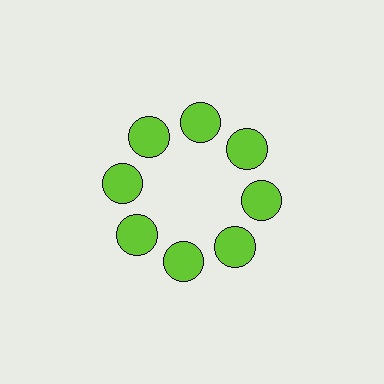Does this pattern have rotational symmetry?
Yes, this pattern has 8-fold rotational symmetry. It looks the same after rotating 45 degrees around the center.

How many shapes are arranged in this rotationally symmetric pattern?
There are 8 shapes, arranged in 8 groups of 1.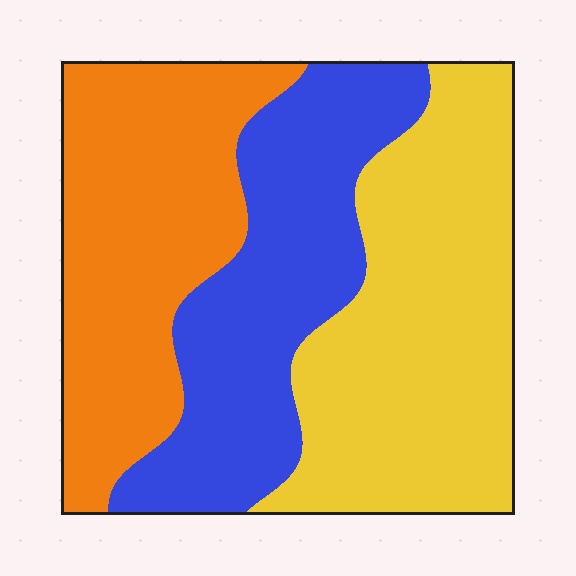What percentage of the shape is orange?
Orange takes up between a quarter and a half of the shape.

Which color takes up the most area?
Yellow, at roughly 40%.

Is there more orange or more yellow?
Yellow.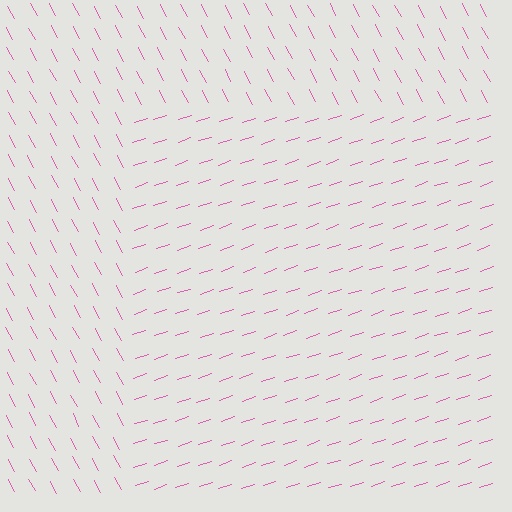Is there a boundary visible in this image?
Yes, there is a texture boundary formed by a change in line orientation.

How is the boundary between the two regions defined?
The boundary is defined purely by a change in line orientation (approximately 80 degrees difference). All lines are the same color and thickness.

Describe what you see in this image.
The image is filled with small pink line segments. A rectangle region in the image has lines oriented differently from the surrounding lines, creating a visible texture boundary.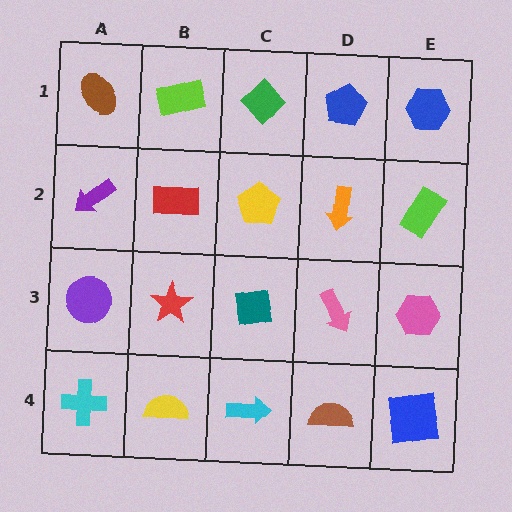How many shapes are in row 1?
5 shapes.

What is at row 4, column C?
A cyan arrow.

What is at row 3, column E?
A pink hexagon.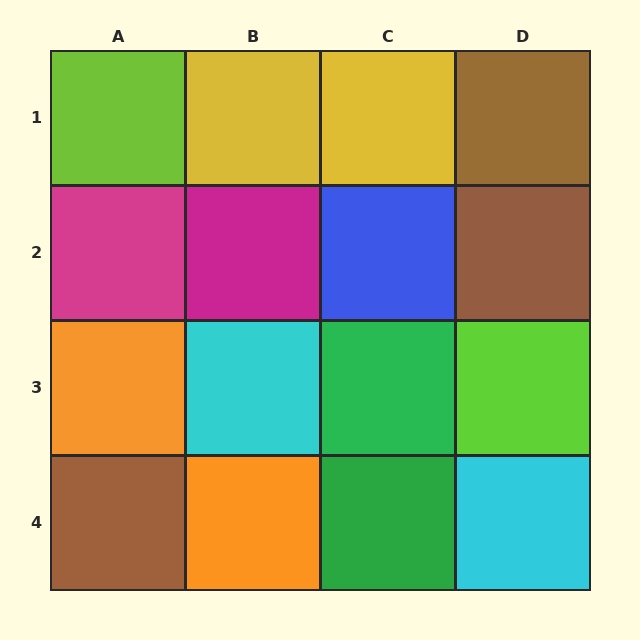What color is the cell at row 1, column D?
Brown.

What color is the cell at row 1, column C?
Yellow.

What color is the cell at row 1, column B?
Yellow.